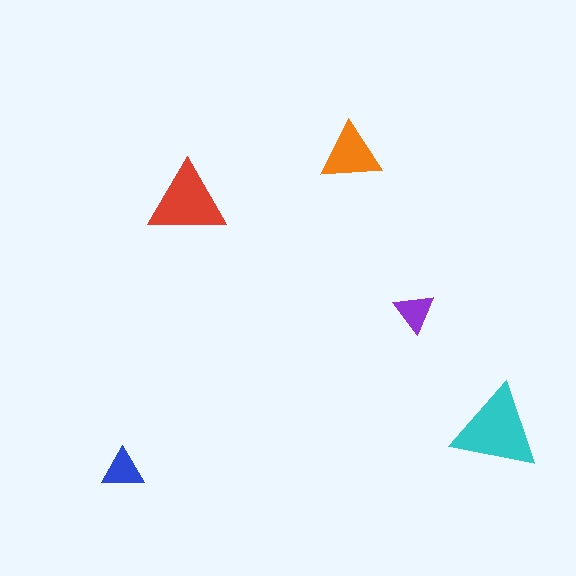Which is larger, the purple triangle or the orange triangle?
The orange one.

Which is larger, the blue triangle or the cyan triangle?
The cyan one.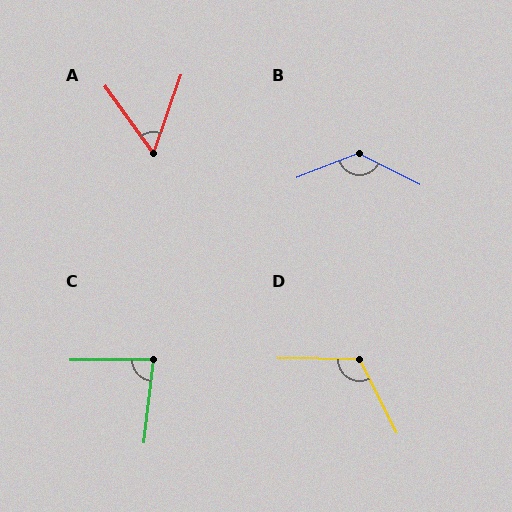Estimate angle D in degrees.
Approximately 118 degrees.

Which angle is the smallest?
A, at approximately 55 degrees.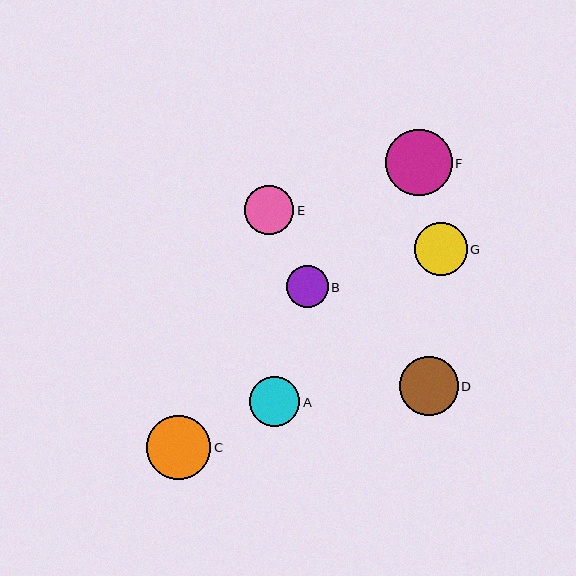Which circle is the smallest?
Circle B is the smallest with a size of approximately 42 pixels.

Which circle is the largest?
Circle F is the largest with a size of approximately 66 pixels.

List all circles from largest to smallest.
From largest to smallest: F, C, D, G, A, E, B.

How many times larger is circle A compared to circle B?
Circle A is approximately 1.2 times the size of circle B.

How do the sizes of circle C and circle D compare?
Circle C and circle D are approximately the same size.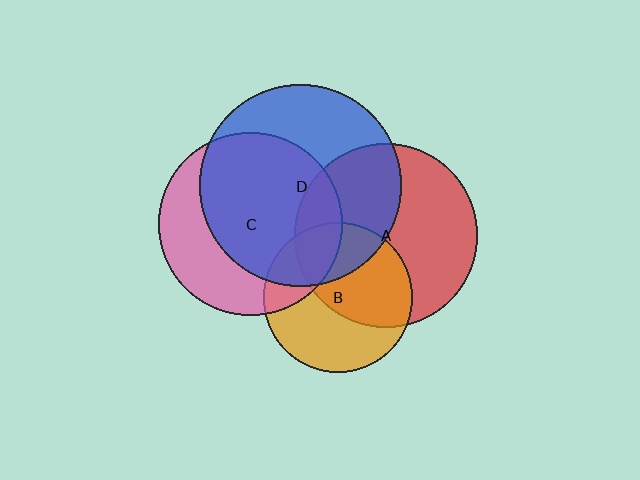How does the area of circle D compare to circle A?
Approximately 1.2 times.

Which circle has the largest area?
Circle D (blue).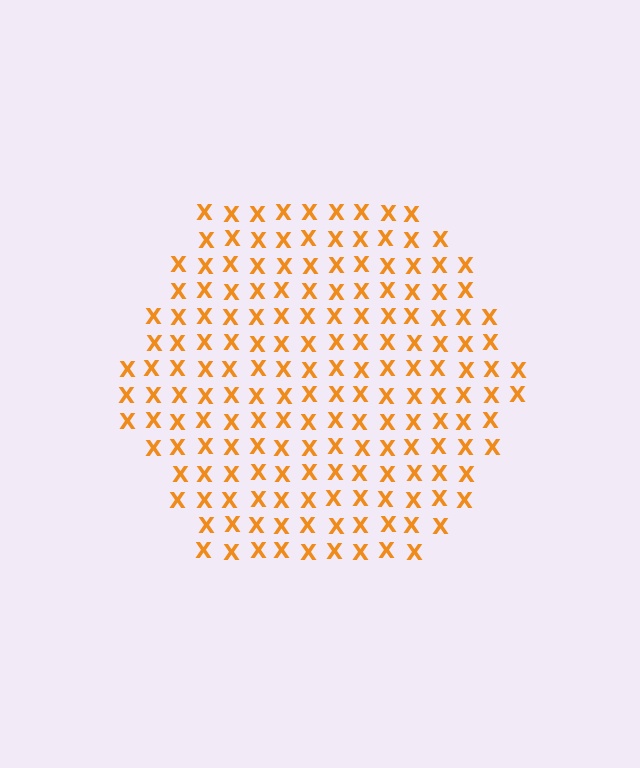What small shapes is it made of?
It is made of small letter X's.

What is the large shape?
The large shape is a hexagon.